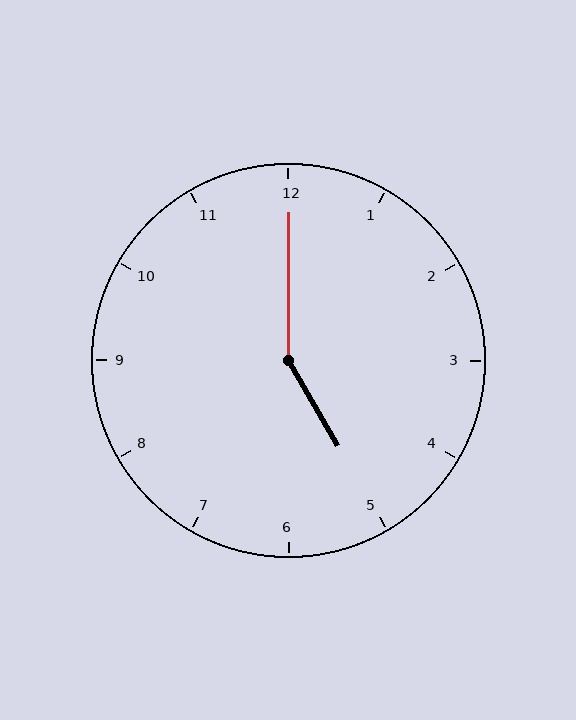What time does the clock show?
5:00.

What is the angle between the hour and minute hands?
Approximately 150 degrees.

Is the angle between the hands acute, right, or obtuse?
It is obtuse.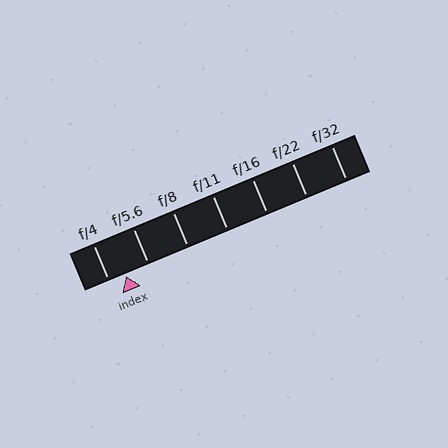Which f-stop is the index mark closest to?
The index mark is closest to f/4.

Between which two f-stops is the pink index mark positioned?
The index mark is between f/4 and f/5.6.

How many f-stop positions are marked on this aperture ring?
There are 7 f-stop positions marked.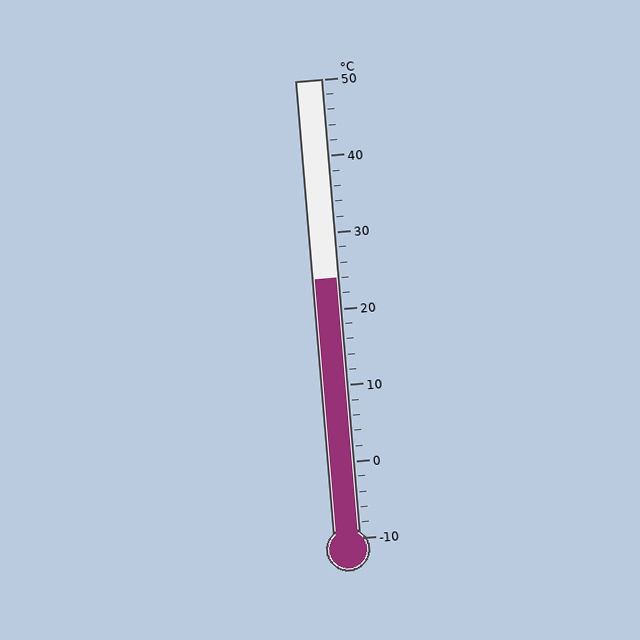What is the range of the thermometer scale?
The thermometer scale ranges from -10°C to 50°C.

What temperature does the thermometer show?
The thermometer shows approximately 24°C.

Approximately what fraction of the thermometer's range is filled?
The thermometer is filled to approximately 55% of its range.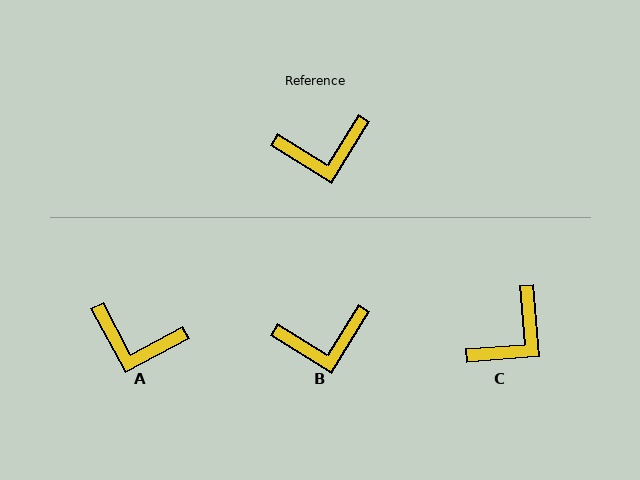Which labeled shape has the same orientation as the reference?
B.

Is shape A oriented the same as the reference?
No, it is off by about 30 degrees.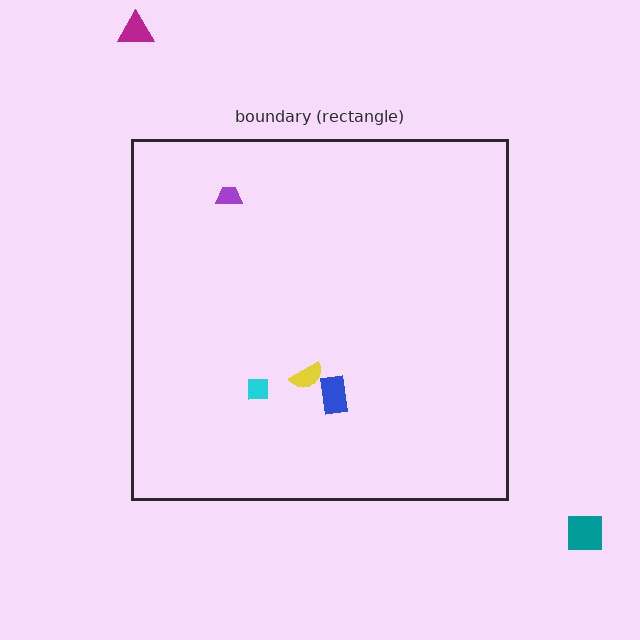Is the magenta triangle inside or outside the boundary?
Outside.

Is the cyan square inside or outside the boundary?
Inside.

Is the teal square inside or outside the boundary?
Outside.